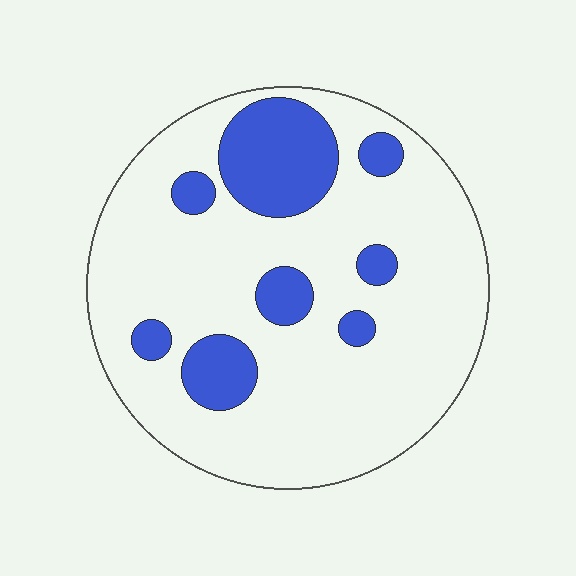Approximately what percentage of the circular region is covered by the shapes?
Approximately 20%.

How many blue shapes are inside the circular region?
8.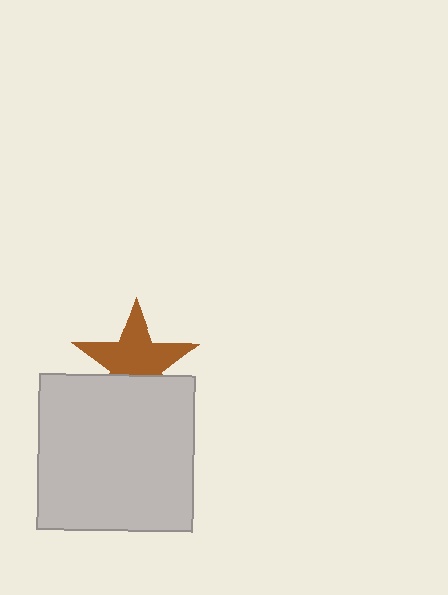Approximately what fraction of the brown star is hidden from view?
Roughly 34% of the brown star is hidden behind the light gray square.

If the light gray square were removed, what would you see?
You would see the complete brown star.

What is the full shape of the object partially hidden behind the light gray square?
The partially hidden object is a brown star.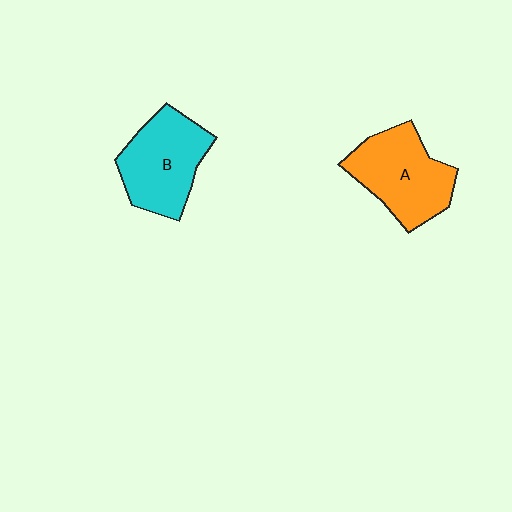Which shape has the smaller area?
Shape B (cyan).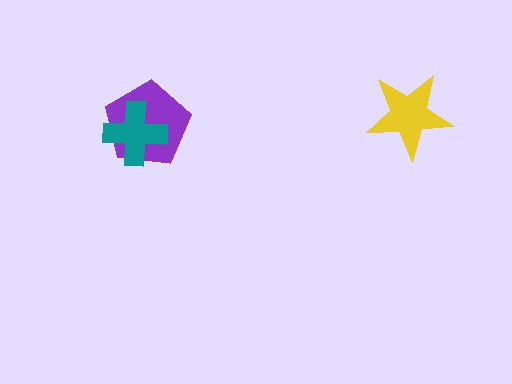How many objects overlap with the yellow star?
0 objects overlap with the yellow star.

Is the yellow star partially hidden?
No, no other shape covers it.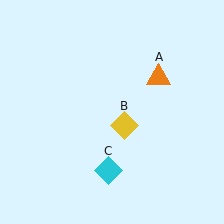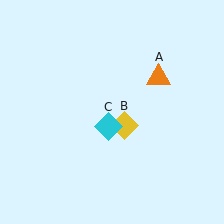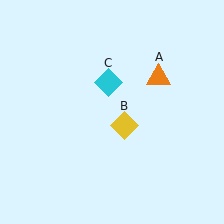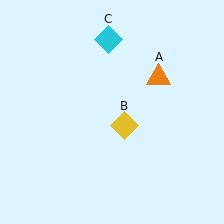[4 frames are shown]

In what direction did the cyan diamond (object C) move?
The cyan diamond (object C) moved up.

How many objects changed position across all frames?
1 object changed position: cyan diamond (object C).